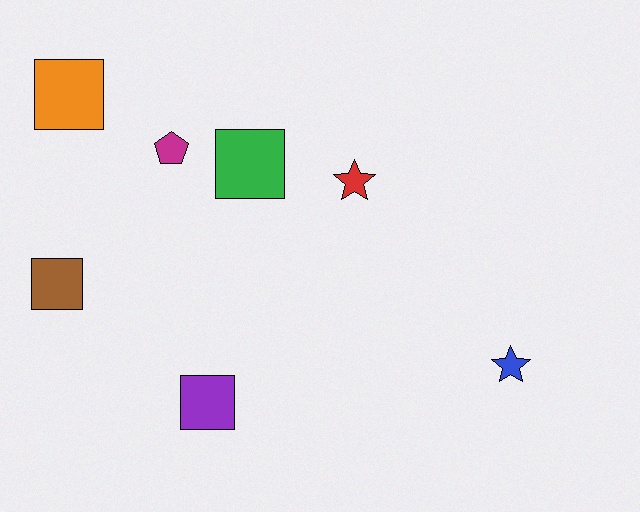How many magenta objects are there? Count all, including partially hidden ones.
There is 1 magenta object.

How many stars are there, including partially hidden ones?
There are 2 stars.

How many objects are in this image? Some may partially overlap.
There are 7 objects.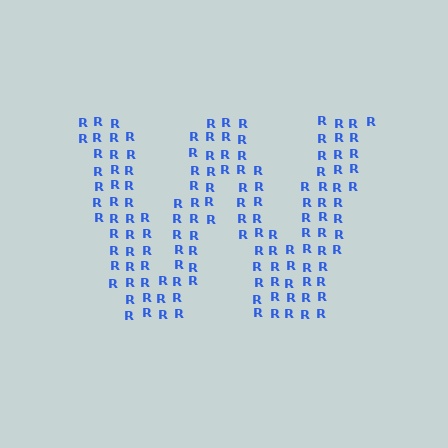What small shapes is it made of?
It is made of small letter R's.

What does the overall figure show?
The overall figure shows the letter W.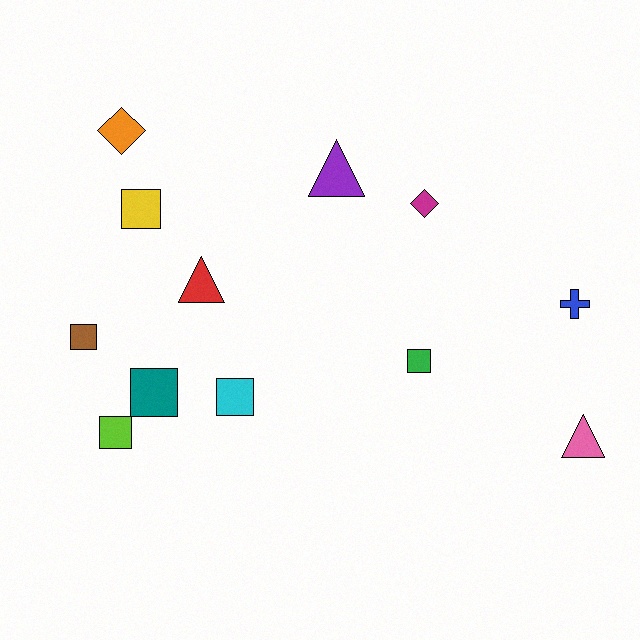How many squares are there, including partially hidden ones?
There are 6 squares.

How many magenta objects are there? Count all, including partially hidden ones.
There is 1 magenta object.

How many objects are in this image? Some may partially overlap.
There are 12 objects.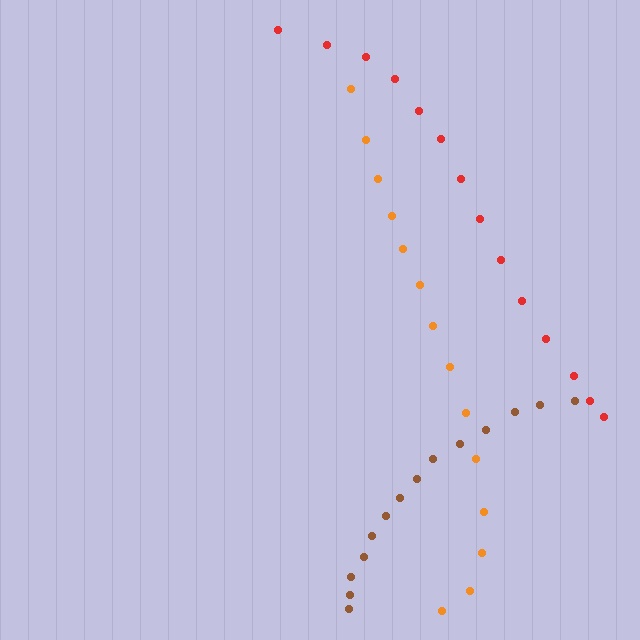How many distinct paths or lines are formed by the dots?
There are 3 distinct paths.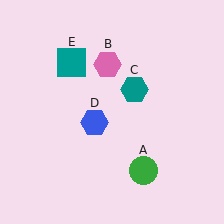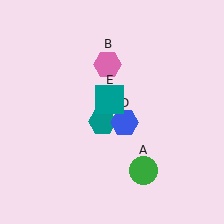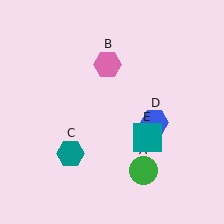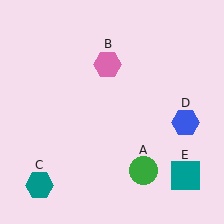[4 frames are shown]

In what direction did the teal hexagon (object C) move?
The teal hexagon (object C) moved down and to the left.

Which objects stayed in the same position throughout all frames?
Green circle (object A) and pink hexagon (object B) remained stationary.